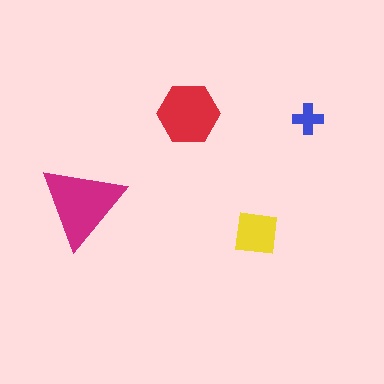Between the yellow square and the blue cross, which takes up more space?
The yellow square.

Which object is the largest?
The magenta triangle.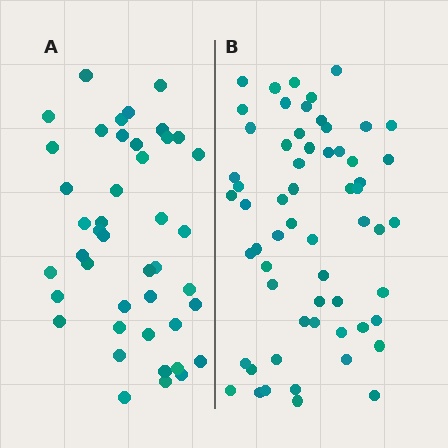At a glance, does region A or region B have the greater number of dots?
Region B (the right region) has more dots.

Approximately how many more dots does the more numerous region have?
Region B has approximately 15 more dots than region A.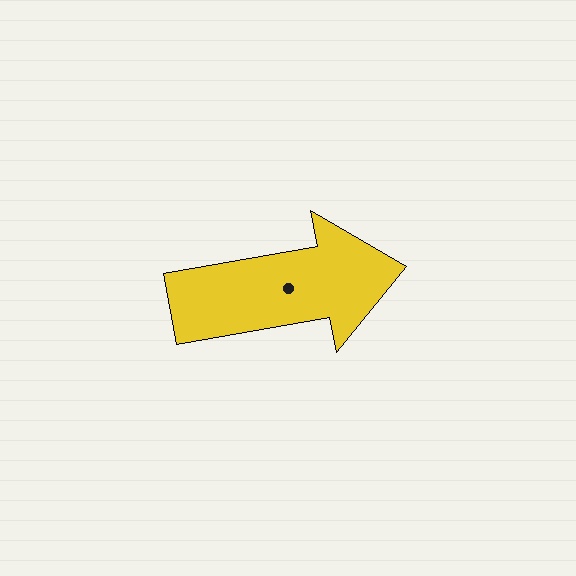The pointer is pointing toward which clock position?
Roughly 3 o'clock.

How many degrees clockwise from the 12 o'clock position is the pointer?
Approximately 80 degrees.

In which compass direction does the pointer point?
East.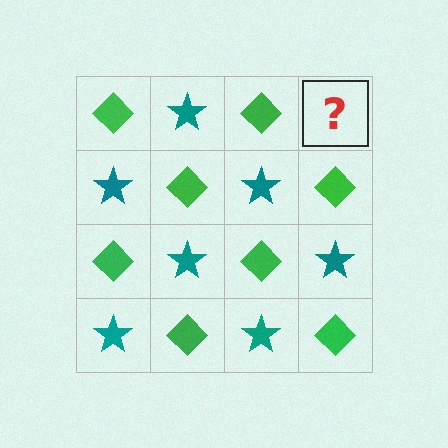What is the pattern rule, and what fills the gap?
The rule is that it alternates green diamond and teal star in a checkerboard pattern. The gap should be filled with a teal star.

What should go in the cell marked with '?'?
The missing cell should contain a teal star.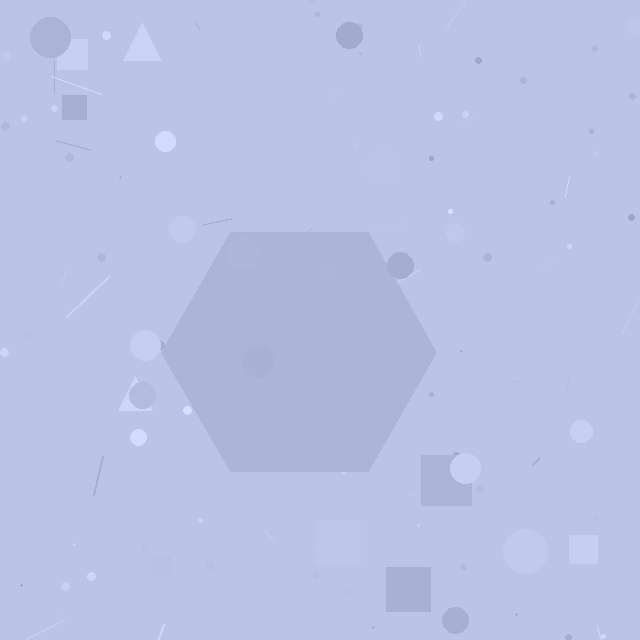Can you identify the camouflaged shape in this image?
The camouflaged shape is a hexagon.